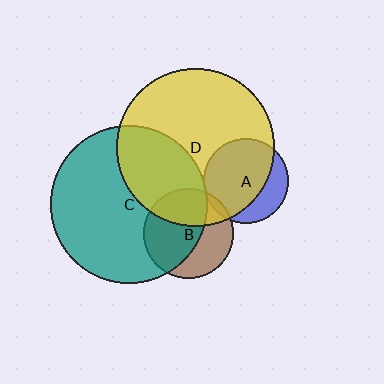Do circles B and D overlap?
Yes.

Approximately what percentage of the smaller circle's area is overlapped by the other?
Approximately 35%.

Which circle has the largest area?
Circle D (yellow).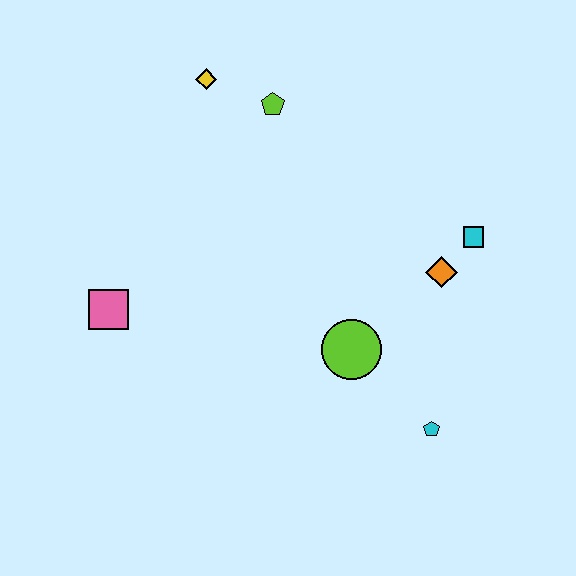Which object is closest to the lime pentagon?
The yellow diamond is closest to the lime pentagon.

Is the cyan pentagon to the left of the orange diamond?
Yes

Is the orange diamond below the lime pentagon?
Yes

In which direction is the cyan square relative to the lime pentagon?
The cyan square is to the right of the lime pentagon.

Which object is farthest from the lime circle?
The yellow diamond is farthest from the lime circle.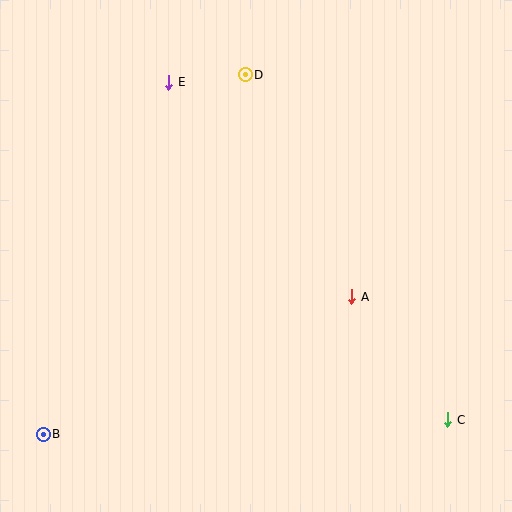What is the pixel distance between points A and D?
The distance between A and D is 246 pixels.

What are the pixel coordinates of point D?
Point D is at (245, 75).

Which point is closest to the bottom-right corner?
Point C is closest to the bottom-right corner.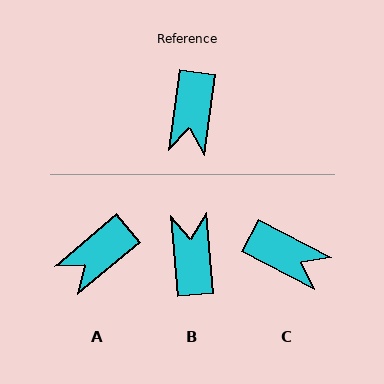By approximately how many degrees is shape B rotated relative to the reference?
Approximately 168 degrees clockwise.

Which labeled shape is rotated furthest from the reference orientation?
B, about 168 degrees away.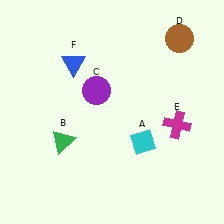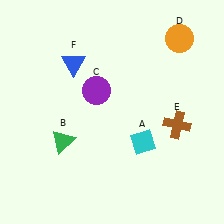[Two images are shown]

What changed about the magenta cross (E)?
In Image 1, E is magenta. In Image 2, it changed to brown.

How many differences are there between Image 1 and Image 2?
There are 2 differences between the two images.